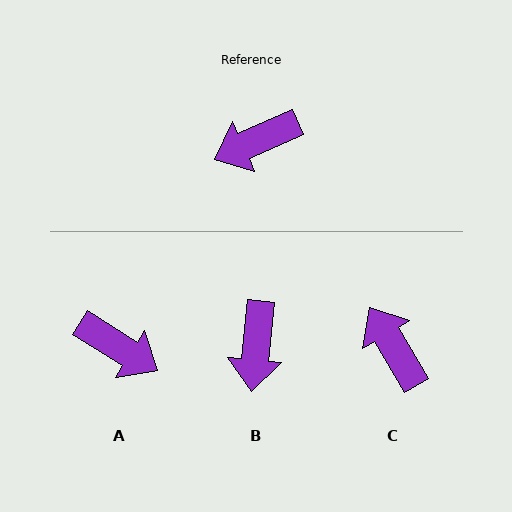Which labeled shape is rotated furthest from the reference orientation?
A, about 124 degrees away.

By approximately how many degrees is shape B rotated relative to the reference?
Approximately 60 degrees counter-clockwise.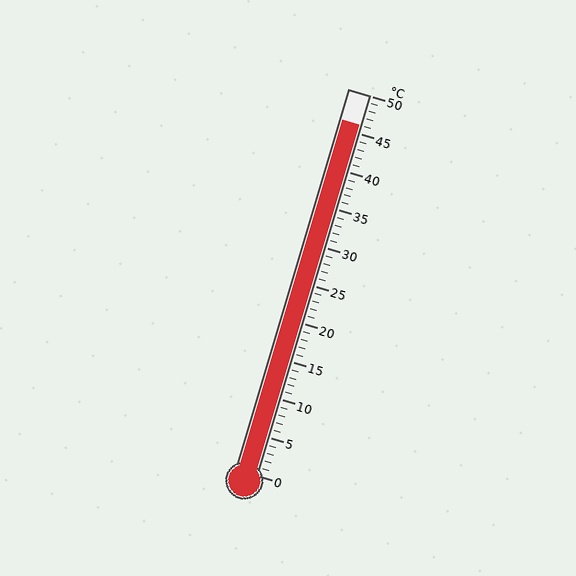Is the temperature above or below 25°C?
The temperature is above 25°C.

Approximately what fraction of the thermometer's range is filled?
The thermometer is filled to approximately 90% of its range.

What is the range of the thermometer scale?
The thermometer scale ranges from 0°C to 50°C.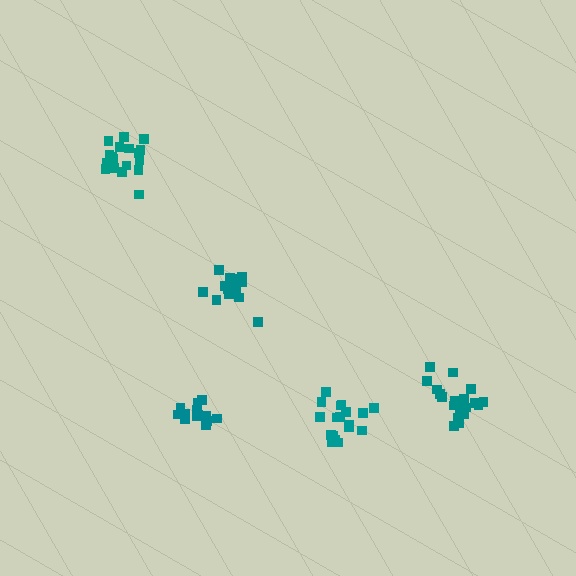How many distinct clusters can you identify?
There are 5 distinct clusters.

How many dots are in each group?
Group 1: 14 dots, Group 2: 16 dots, Group 3: 19 dots, Group 4: 19 dots, Group 5: 18 dots (86 total).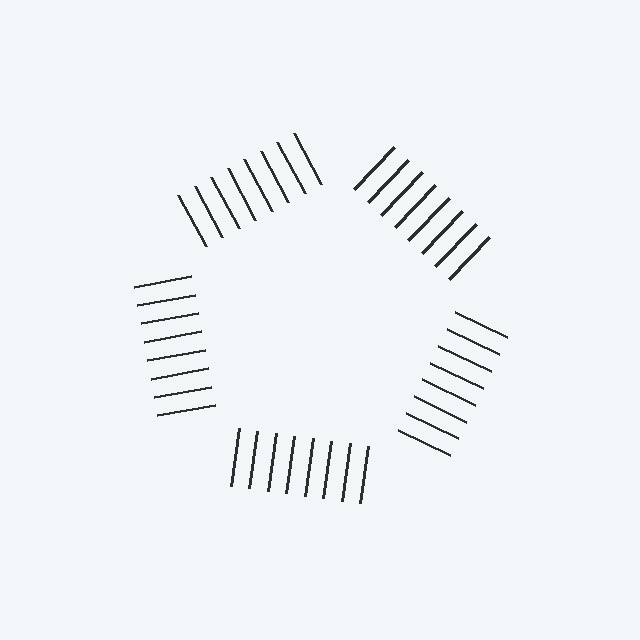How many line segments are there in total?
40 — 8 along each of the 5 edges.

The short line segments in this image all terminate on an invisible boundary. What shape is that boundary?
An illusory pentagon — the line segments terminate on its edges but no continuous stroke is drawn.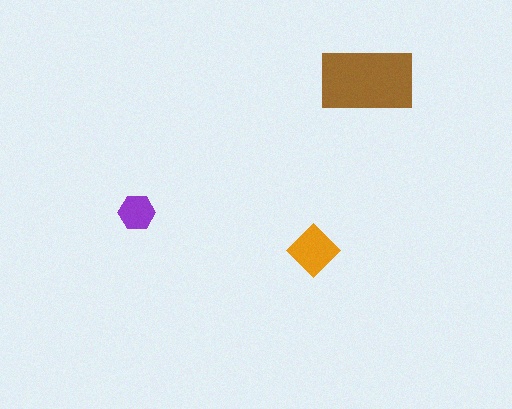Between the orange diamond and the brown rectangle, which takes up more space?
The brown rectangle.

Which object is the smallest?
The purple hexagon.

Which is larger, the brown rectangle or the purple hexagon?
The brown rectangle.